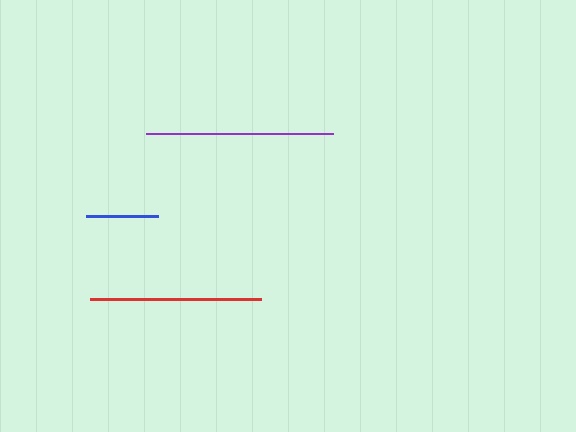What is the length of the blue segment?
The blue segment is approximately 73 pixels long.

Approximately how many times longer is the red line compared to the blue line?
The red line is approximately 2.4 times the length of the blue line.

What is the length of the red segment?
The red segment is approximately 171 pixels long.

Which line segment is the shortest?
The blue line is the shortest at approximately 73 pixels.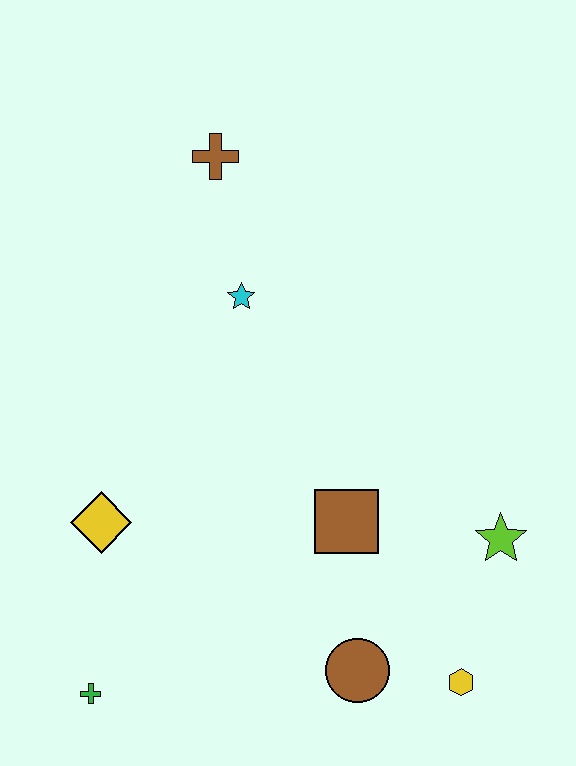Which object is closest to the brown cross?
The cyan star is closest to the brown cross.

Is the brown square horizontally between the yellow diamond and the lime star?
Yes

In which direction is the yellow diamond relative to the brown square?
The yellow diamond is to the left of the brown square.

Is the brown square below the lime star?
No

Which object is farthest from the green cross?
The brown cross is farthest from the green cross.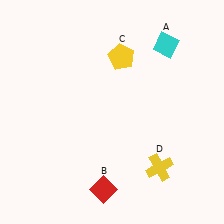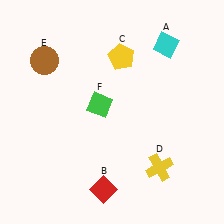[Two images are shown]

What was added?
A brown circle (E), a green diamond (F) were added in Image 2.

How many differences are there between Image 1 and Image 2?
There are 2 differences between the two images.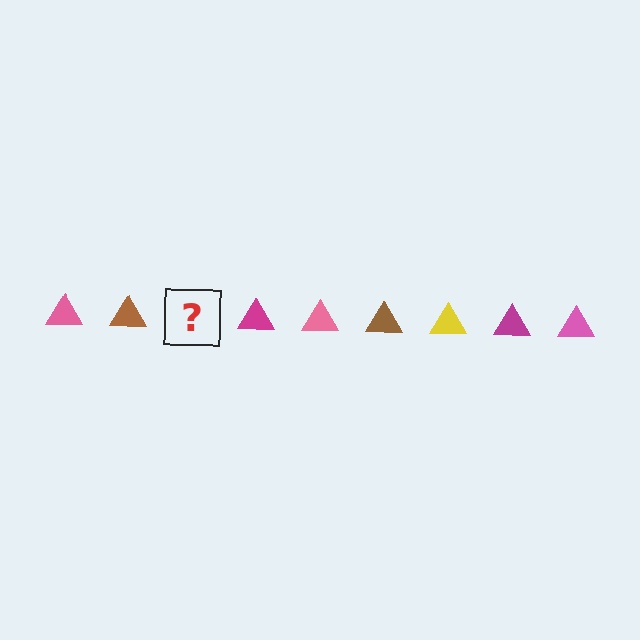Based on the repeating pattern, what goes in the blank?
The blank should be a yellow triangle.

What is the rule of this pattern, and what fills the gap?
The rule is that the pattern cycles through pink, brown, yellow, magenta triangles. The gap should be filled with a yellow triangle.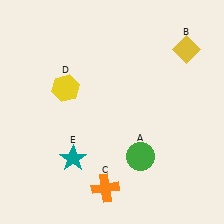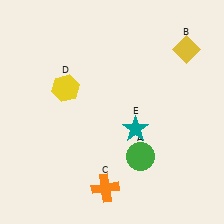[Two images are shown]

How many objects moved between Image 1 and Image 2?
1 object moved between the two images.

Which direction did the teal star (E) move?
The teal star (E) moved right.